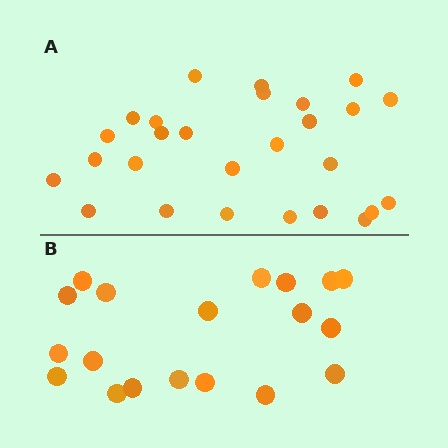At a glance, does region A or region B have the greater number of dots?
Region A (the top region) has more dots.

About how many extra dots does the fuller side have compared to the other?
Region A has roughly 8 or so more dots than region B.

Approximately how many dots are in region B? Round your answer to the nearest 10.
About 20 dots. (The exact count is 19, which rounds to 20.)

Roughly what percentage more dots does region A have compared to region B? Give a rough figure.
About 40% more.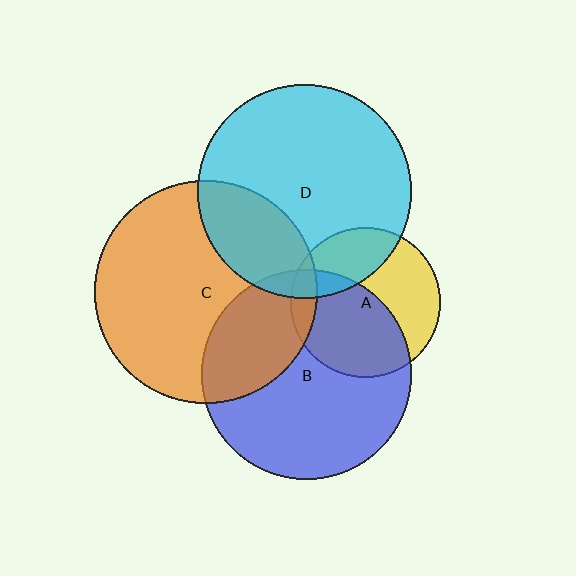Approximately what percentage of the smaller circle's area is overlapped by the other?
Approximately 50%.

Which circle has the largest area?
Circle C (orange).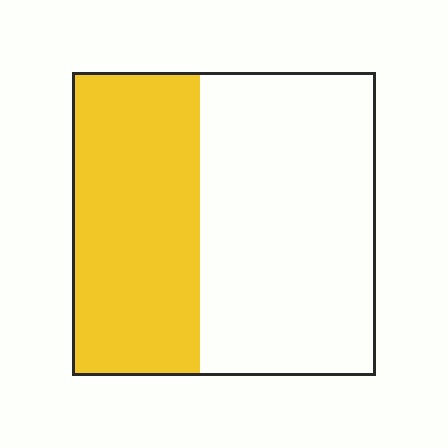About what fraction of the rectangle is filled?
About two fifths (2/5).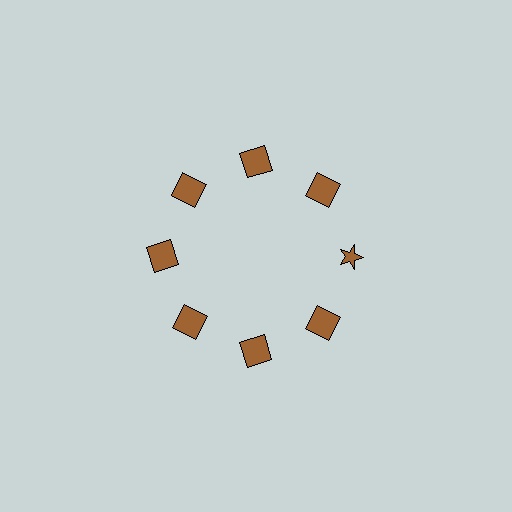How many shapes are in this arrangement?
There are 8 shapes arranged in a ring pattern.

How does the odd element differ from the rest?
It has a different shape: star instead of square.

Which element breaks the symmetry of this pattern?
The brown star at roughly the 3 o'clock position breaks the symmetry. All other shapes are brown squares.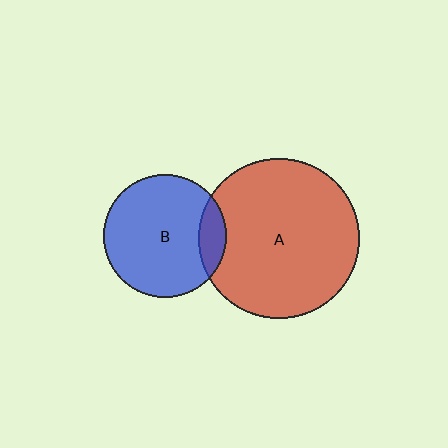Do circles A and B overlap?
Yes.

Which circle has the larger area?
Circle A (red).